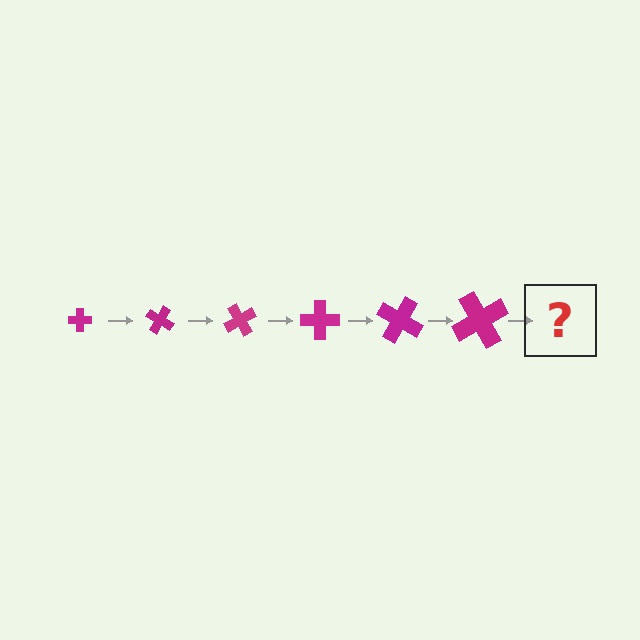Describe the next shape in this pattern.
It should be a cross, larger than the previous one and rotated 180 degrees from the start.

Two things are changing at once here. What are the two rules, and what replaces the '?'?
The two rules are that the cross grows larger each step and it rotates 30 degrees each step. The '?' should be a cross, larger than the previous one and rotated 180 degrees from the start.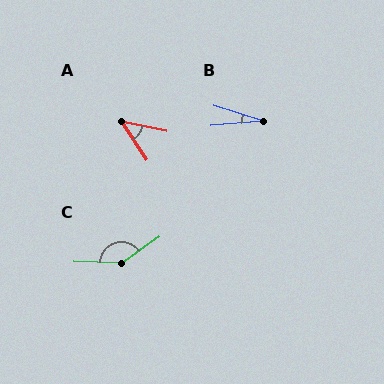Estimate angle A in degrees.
Approximately 45 degrees.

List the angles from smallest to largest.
B (23°), A (45°), C (142°).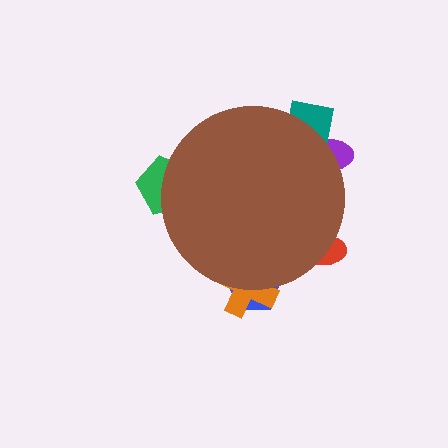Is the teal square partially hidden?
Yes, the teal square is partially hidden behind the brown circle.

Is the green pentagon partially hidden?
Yes, the green pentagon is partially hidden behind the brown circle.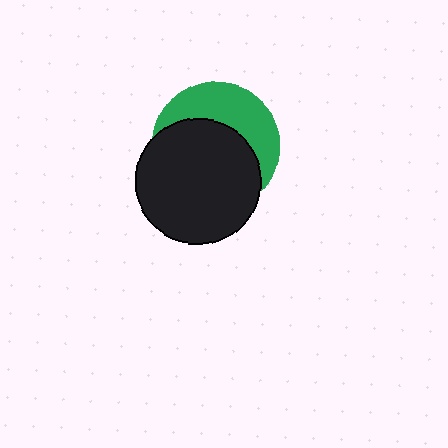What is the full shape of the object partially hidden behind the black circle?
The partially hidden object is a green circle.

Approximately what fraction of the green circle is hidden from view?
Roughly 60% of the green circle is hidden behind the black circle.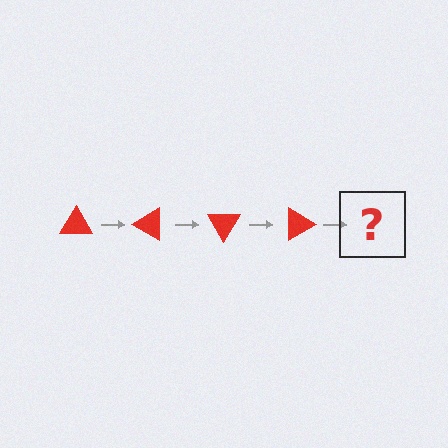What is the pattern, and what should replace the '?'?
The pattern is that the triangle rotates 30 degrees each step. The '?' should be a red triangle rotated 120 degrees.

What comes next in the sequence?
The next element should be a red triangle rotated 120 degrees.